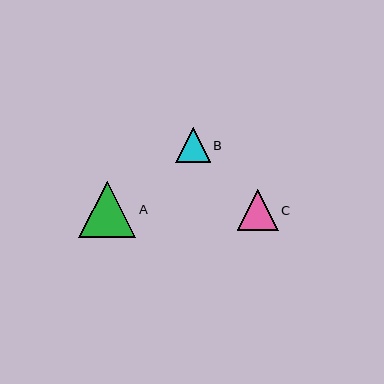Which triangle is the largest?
Triangle A is the largest with a size of approximately 57 pixels.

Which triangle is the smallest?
Triangle B is the smallest with a size of approximately 35 pixels.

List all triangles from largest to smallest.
From largest to smallest: A, C, B.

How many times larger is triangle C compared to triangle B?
Triangle C is approximately 1.2 times the size of triangle B.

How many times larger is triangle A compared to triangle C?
Triangle A is approximately 1.4 times the size of triangle C.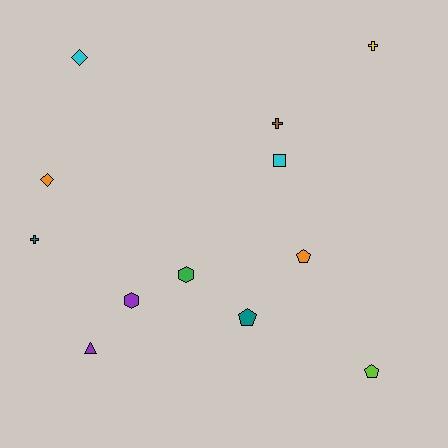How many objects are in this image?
There are 12 objects.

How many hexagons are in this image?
There are 2 hexagons.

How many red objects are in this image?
There are no red objects.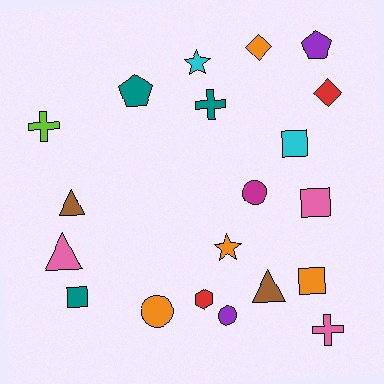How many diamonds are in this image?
There are 2 diamonds.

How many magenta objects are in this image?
There is 1 magenta object.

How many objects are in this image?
There are 20 objects.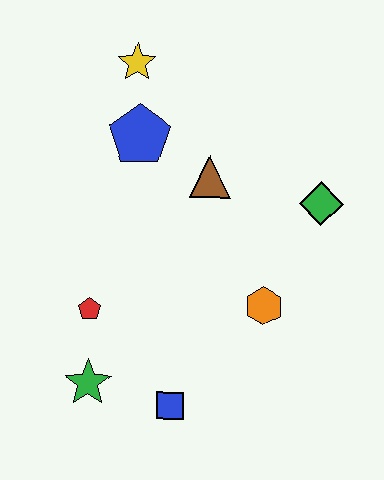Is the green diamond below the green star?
No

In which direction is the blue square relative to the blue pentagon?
The blue square is below the blue pentagon.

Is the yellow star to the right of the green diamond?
No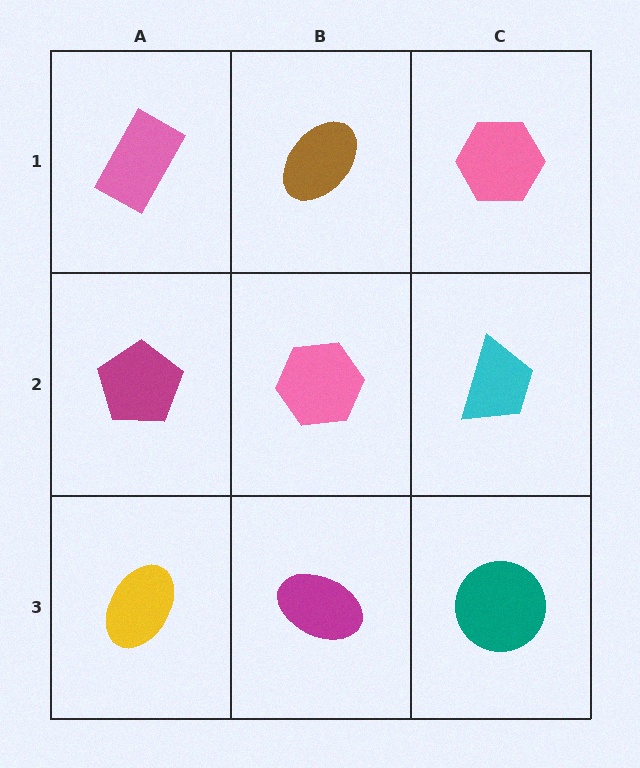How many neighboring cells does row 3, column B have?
3.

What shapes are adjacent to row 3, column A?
A magenta pentagon (row 2, column A), a magenta ellipse (row 3, column B).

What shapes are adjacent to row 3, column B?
A pink hexagon (row 2, column B), a yellow ellipse (row 3, column A), a teal circle (row 3, column C).